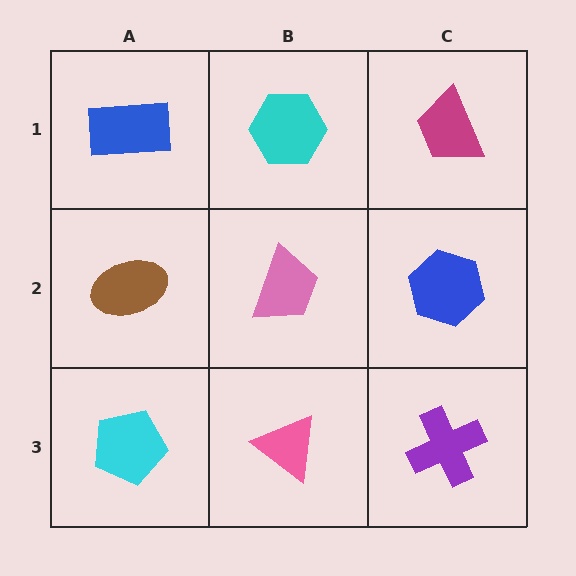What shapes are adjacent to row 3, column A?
A brown ellipse (row 2, column A), a pink triangle (row 3, column B).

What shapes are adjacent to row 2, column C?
A magenta trapezoid (row 1, column C), a purple cross (row 3, column C), a pink trapezoid (row 2, column B).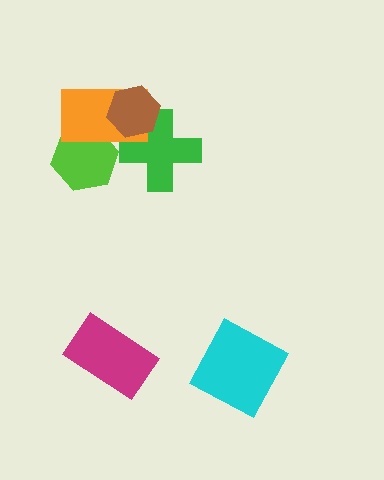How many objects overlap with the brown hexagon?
2 objects overlap with the brown hexagon.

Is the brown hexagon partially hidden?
No, no other shape covers it.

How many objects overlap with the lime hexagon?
1 object overlaps with the lime hexagon.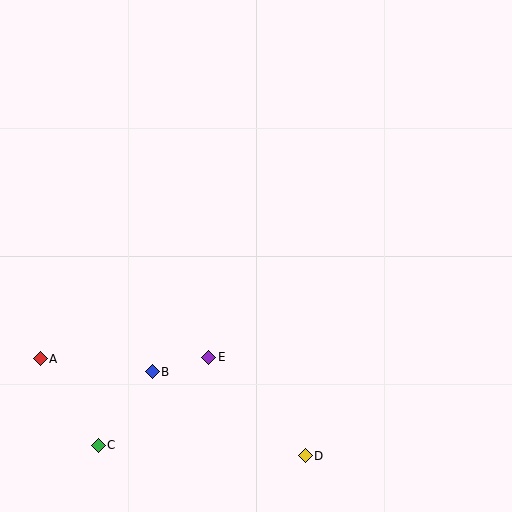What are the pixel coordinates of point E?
Point E is at (209, 357).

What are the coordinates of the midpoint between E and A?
The midpoint between E and A is at (124, 358).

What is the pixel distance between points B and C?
The distance between B and C is 91 pixels.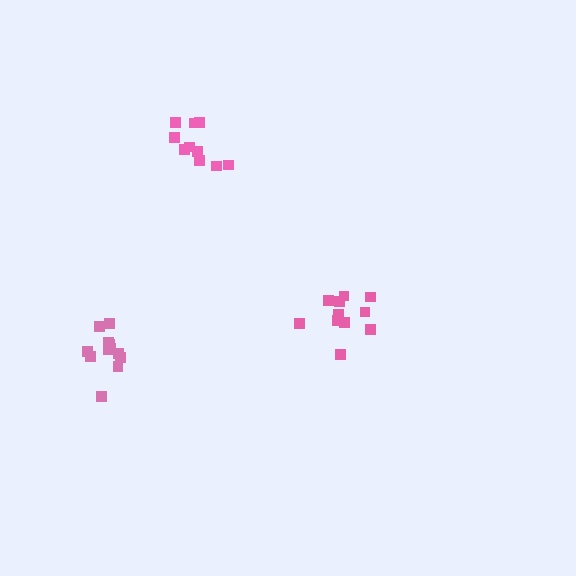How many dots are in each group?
Group 1: 12 dots, Group 2: 11 dots, Group 3: 10 dots (33 total).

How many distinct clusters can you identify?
There are 3 distinct clusters.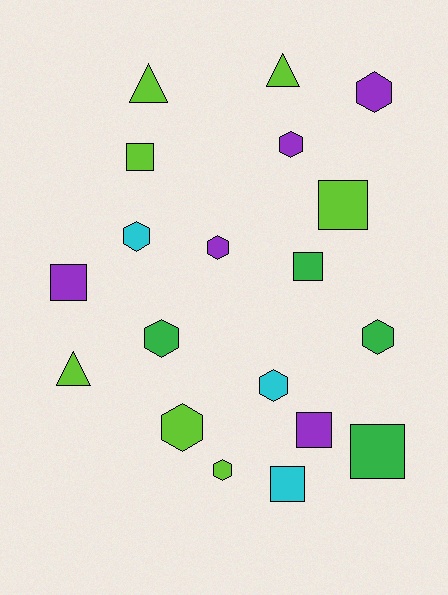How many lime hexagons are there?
There are 2 lime hexagons.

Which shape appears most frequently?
Hexagon, with 9 objects.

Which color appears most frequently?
Lime, with 7 objects.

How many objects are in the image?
There are 19 objects.